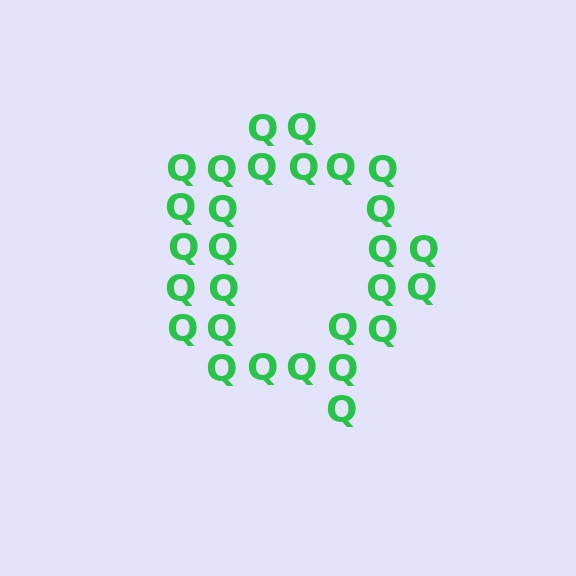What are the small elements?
The small elements are letter Q's.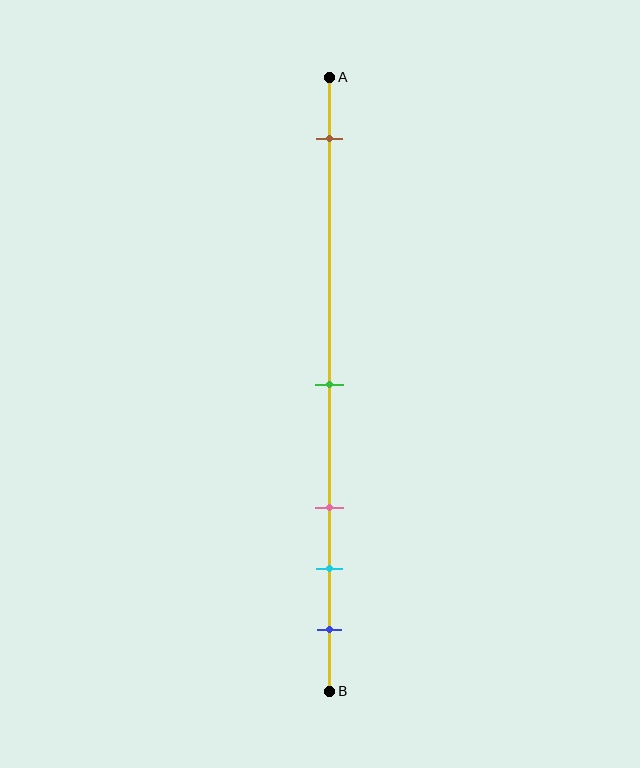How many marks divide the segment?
There are 5 marks dividing the segment.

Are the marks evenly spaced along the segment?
No, the marks are not evenly spaced.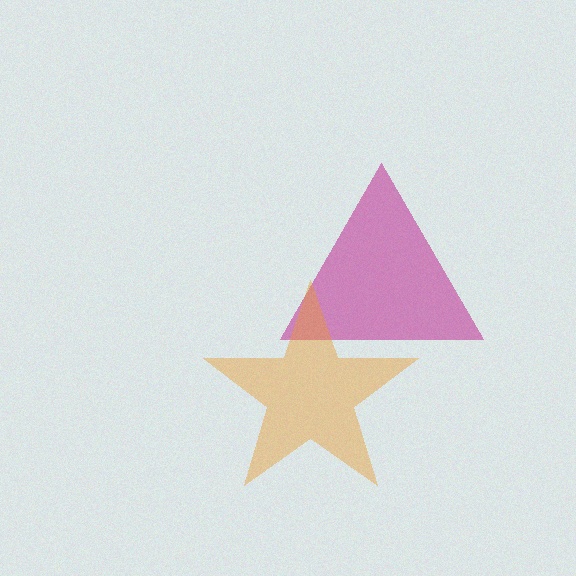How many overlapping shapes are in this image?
There are 2 overlapping shapes in the image.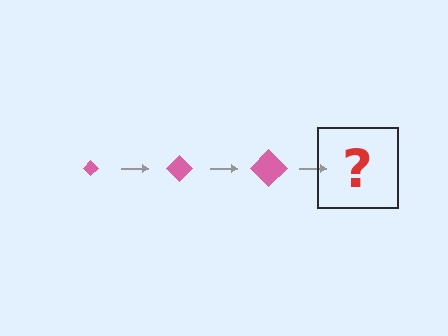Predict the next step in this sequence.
The next step is a pink diamond, larger than the previous one.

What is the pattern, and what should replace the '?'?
The pattern is that the diamond gets progressively larger each step. The '?' should be a pink diamond, larger than the previous one.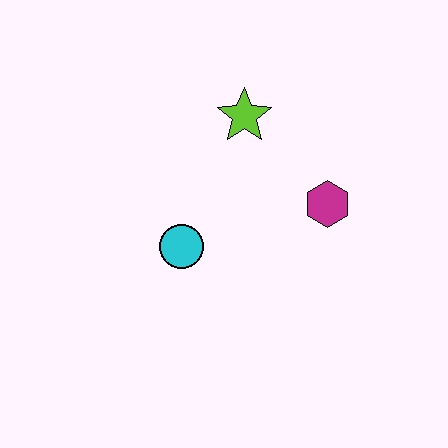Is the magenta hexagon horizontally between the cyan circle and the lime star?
No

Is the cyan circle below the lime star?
Yes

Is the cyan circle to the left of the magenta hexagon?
Yes